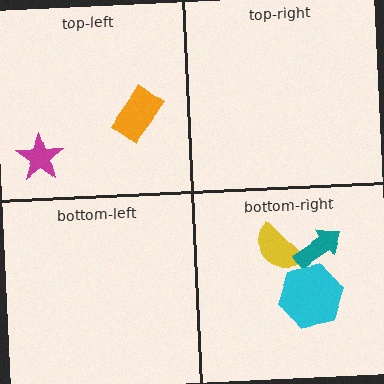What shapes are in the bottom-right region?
The yellow semicircle, the teal arrow, the cyan hexagon.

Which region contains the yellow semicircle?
The bottom-right region.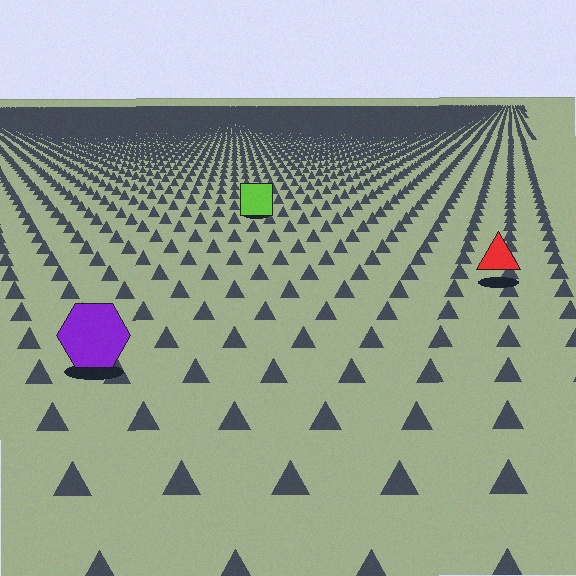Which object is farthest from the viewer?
The lime square is farthest from the viewer. It appears smaller and the ground texture around it is denser.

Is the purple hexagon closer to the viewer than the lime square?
Yes. The purple hexagon is closer — you can tell from the texture gradient: the ground texture is coarser near it.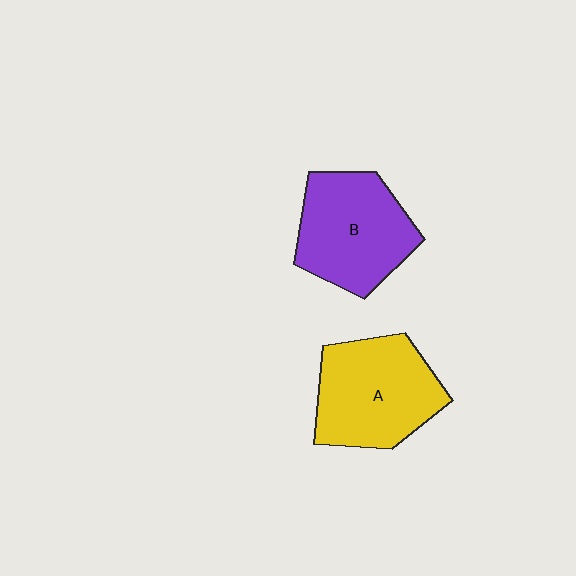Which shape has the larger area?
Shape A (yellow).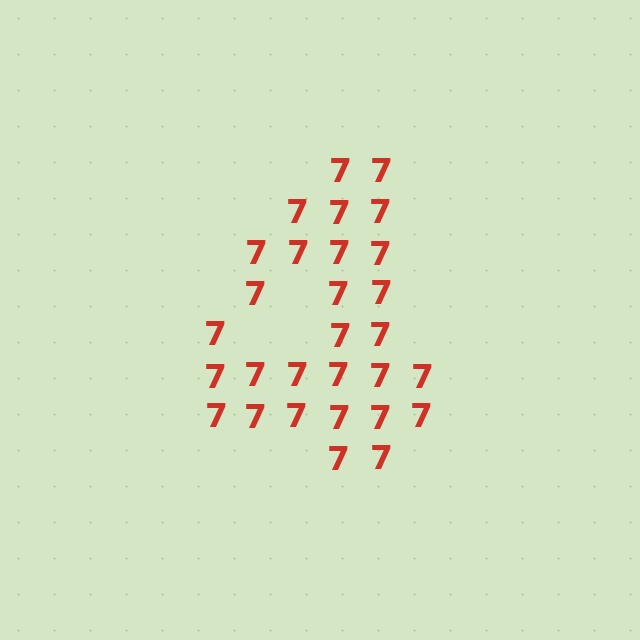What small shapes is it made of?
It is made of small digit 7's.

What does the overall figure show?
The overall figure shows the digit 4.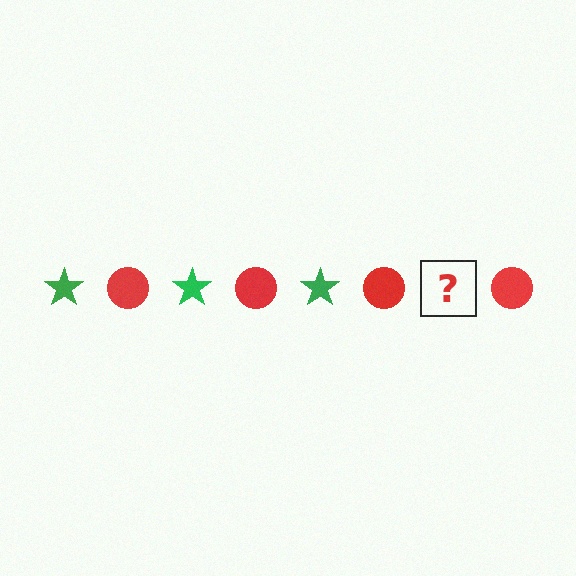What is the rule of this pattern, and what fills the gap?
The rule is that the pattern alternates between green star and red circle. The gap should be filled with a green star.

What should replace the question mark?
The question mark should be replaced with a green star.